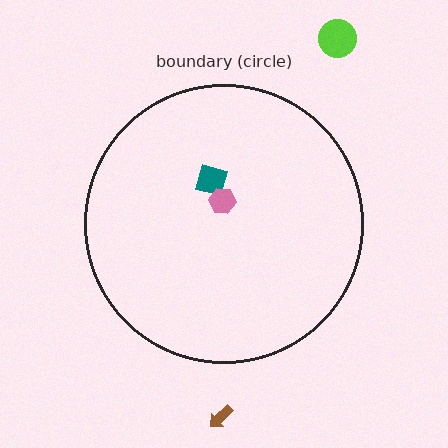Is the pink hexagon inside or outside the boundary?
Inside.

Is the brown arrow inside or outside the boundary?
Outside.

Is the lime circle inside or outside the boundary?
Outside.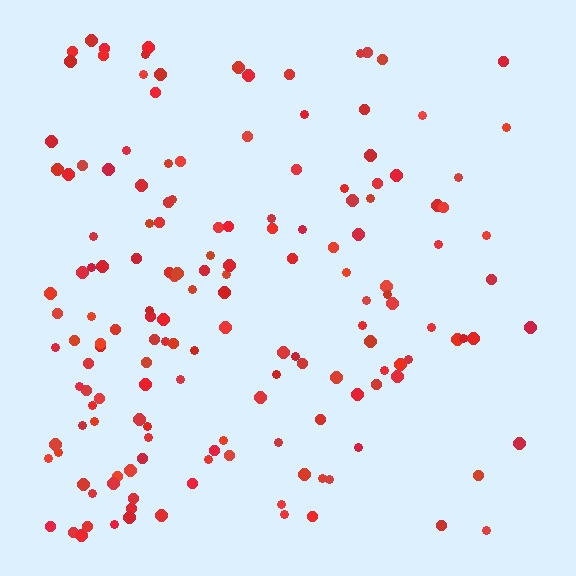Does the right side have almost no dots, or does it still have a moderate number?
Still a moderate number, just noticeably fewer than the left.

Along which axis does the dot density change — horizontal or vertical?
Horizontal.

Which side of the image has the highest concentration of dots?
The left.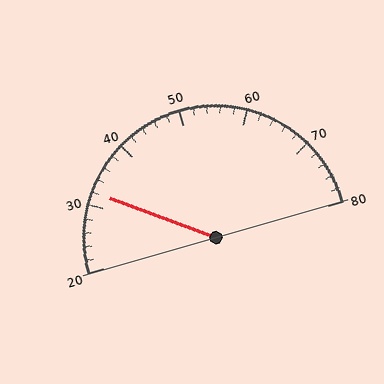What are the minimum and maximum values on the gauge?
The gauge ranges from 20 to 80.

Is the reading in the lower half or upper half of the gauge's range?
The reading is in the lower half of the range (20 to 80).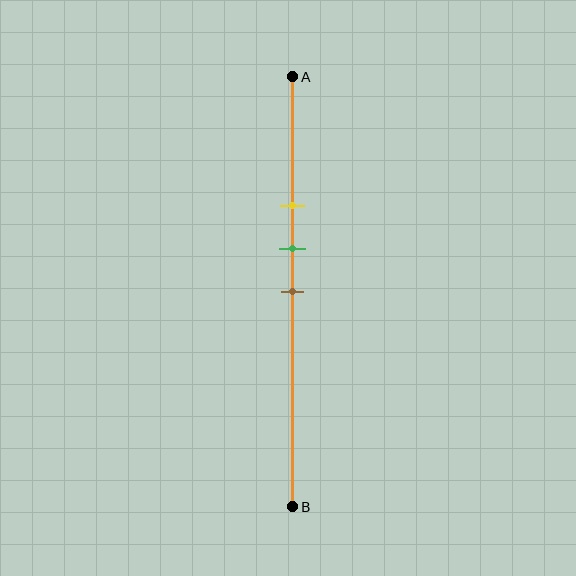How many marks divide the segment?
There are 3 marks dividing the segment.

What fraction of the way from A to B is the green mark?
The green mark is approximately 40% (0.4) of the way from A to B.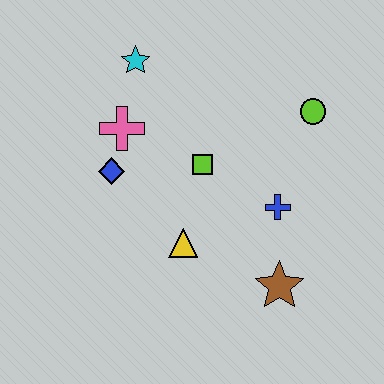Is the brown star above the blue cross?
No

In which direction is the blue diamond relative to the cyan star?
The blue diamond is below the cyan star.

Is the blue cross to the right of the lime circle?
No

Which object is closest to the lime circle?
The blue cross is closest to the lime circle.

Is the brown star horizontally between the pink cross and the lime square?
No